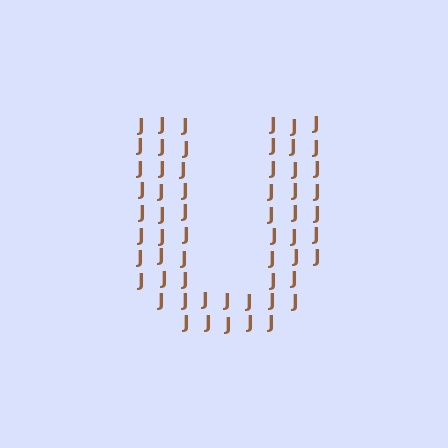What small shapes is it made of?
It is made of small letter J's.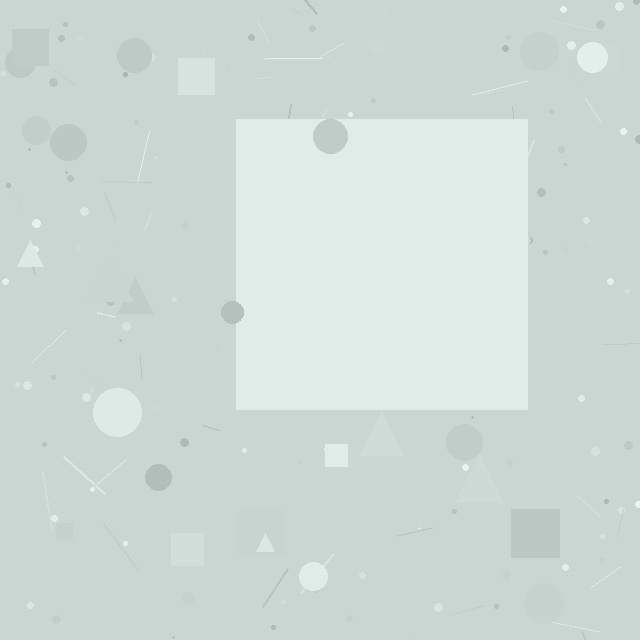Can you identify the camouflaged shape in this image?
The camouflaged shape is a square.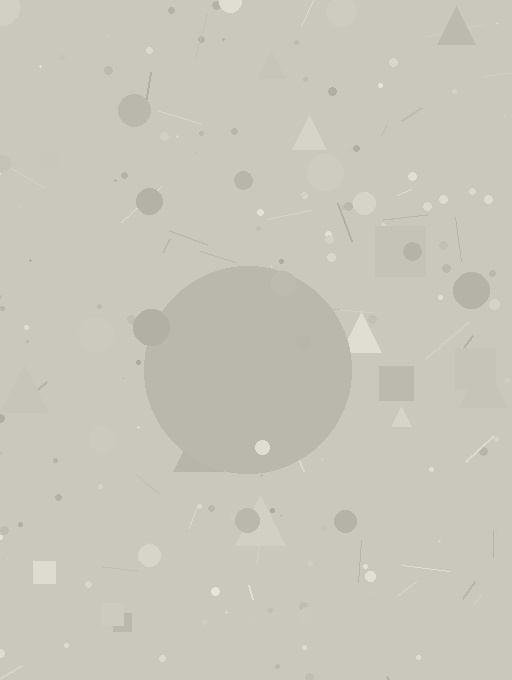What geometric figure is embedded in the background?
A circle is embedded in the background.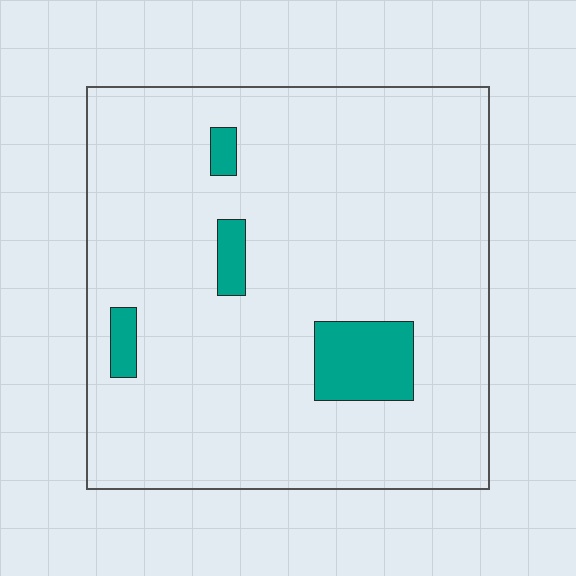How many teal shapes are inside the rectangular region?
4.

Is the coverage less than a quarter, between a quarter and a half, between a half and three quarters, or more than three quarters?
Less than a quarter.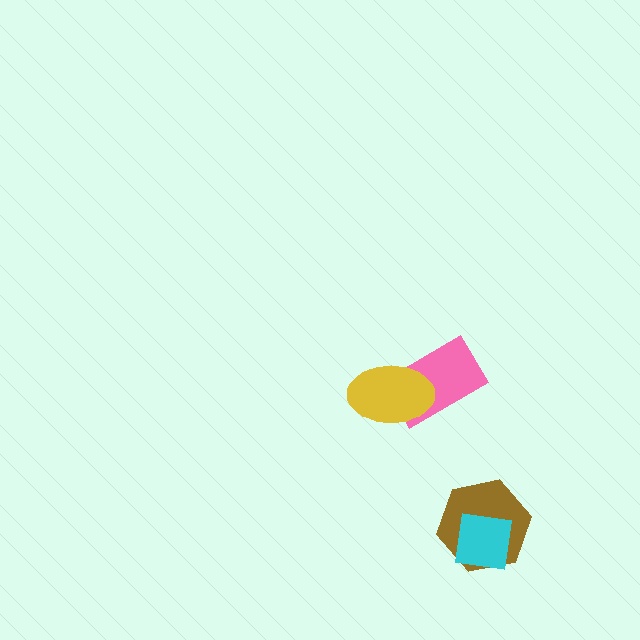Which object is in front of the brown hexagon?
The cyan square is in front of the brown hexagon.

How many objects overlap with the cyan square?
1 object overlaps with the cyan square.